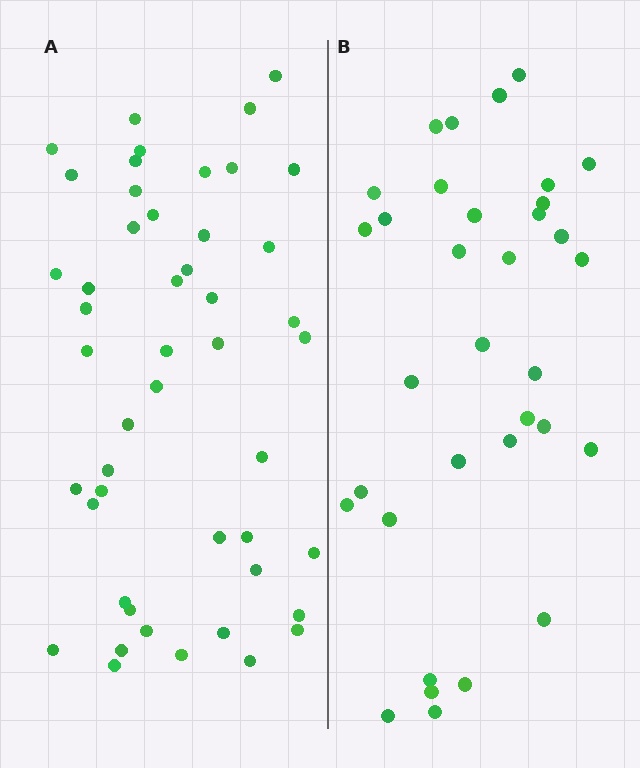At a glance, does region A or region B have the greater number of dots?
Region A (the left region) has more dots.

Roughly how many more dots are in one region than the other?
Region A has approximately 15 more dots than region B.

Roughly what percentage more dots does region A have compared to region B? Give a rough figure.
About 40% more.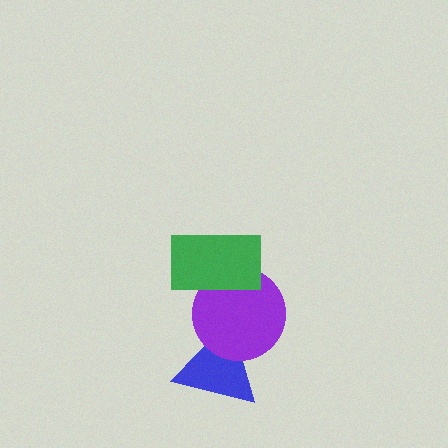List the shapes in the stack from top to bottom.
From top to bottom: the green rectangle, the purple circle, the blue triangle.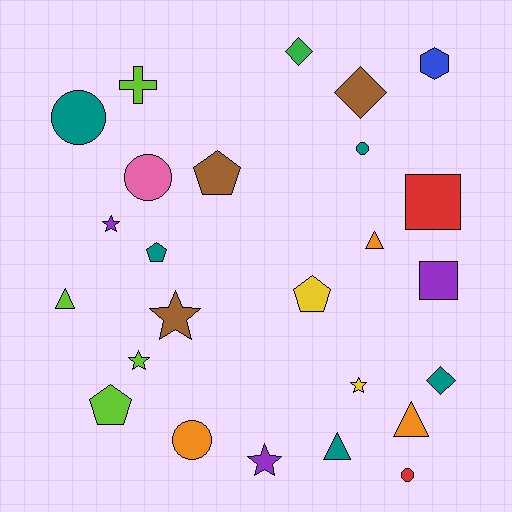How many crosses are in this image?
There is 1 cross.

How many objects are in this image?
There are 25 objects.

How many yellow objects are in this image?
There are 2 yellow objects.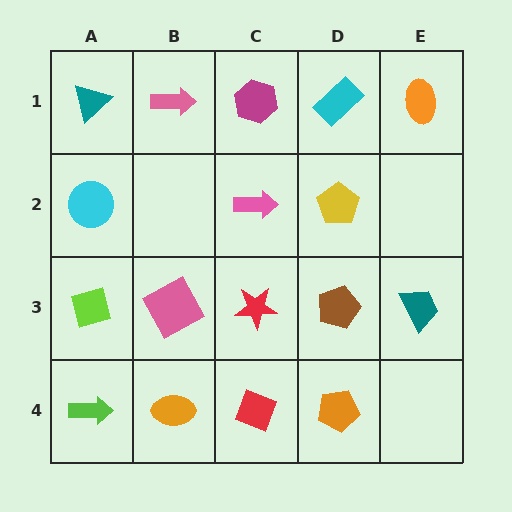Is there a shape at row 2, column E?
No, that cell is empty.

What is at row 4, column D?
An orange pentagon.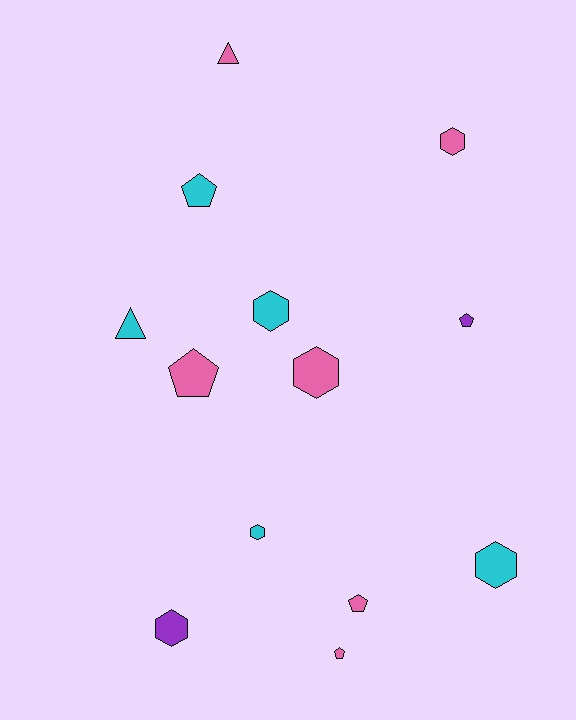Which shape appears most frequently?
Hexagon, with 6 objects.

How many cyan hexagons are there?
There are 3 cyan hexagons.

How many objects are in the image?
There are 13 objects.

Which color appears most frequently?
Pink, with 6 objects.